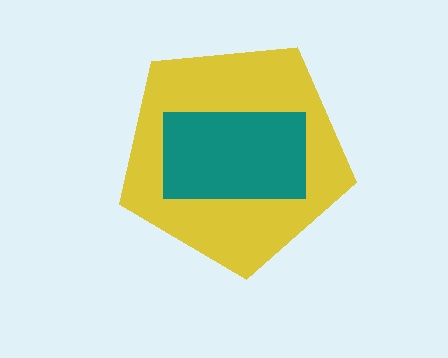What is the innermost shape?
The teal rectangle.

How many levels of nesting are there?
2.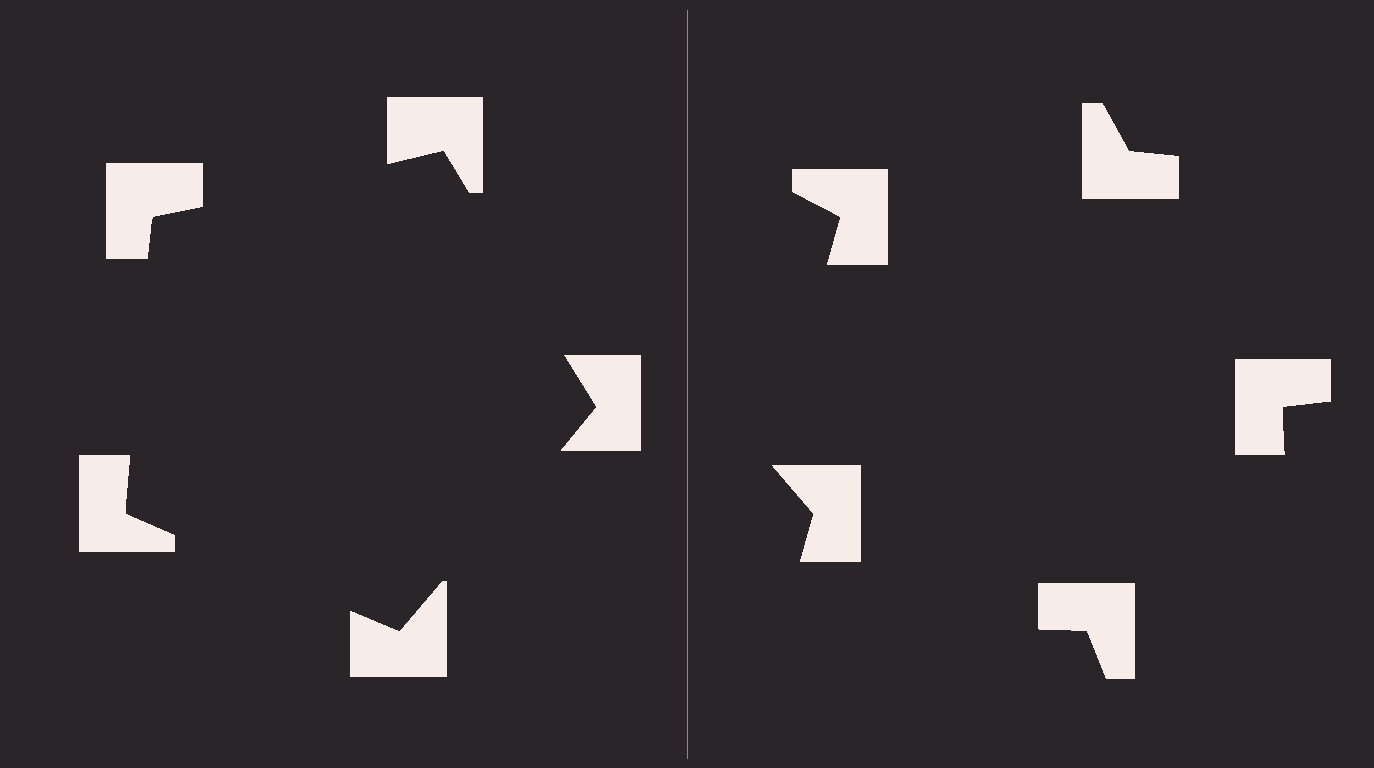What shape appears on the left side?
An illusory pentagon.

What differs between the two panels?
The notched squares are positioned identically on both sides; only the wedge orientations differ. On the left they align to a pentagon; on the right they are misaligned.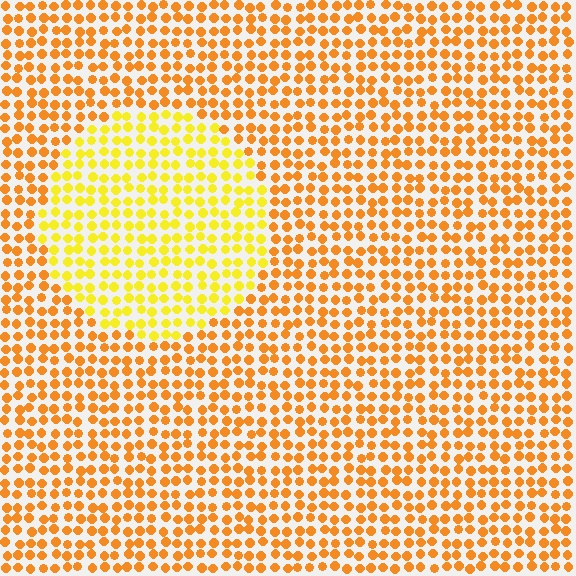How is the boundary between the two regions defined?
The boundary is defined purely by a slight shift in hue (about 29 degrees). Spacing, size, and orientation are identical on both sides.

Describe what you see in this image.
The image is filled with small orange elements in a uniform arrangement. A circle-shaped region is visible where the elements are tinted to a slightly different hue, forming a subtle color boundary.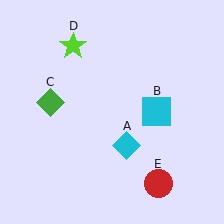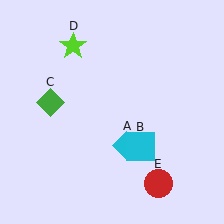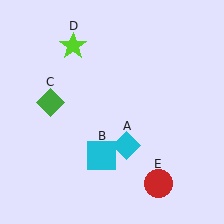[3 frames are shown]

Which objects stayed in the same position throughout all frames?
Cyan diamond (object A) and green diamond (object C) and lime star (object D) and red circle (object E) remained stationary.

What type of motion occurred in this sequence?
The cyan square (object B) rotated clockwise around the center of the scene.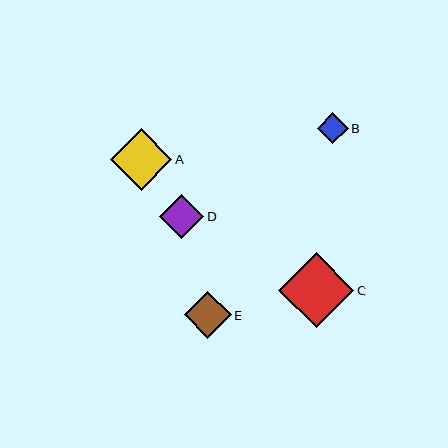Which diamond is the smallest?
Diamond B is the smallest with a size of approximately 31 pixels.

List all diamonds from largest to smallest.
From largest to smallest: C, A, E, D, B.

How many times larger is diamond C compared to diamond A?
Diamond C is approximately 1.2 times the size of diamond A.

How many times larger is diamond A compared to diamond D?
Diamond A is approximately 1.4 times the size of diamond D.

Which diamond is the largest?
Diamond C is the largest with a size of approximately 75 pixels.